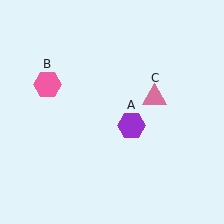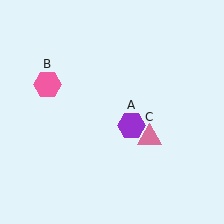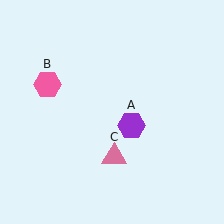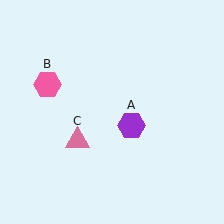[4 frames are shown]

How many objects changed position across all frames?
1 object changed position: pink triangle (object C).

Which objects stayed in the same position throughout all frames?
Purple hexagon (object A) and pink hexagon (object B) remained stationary.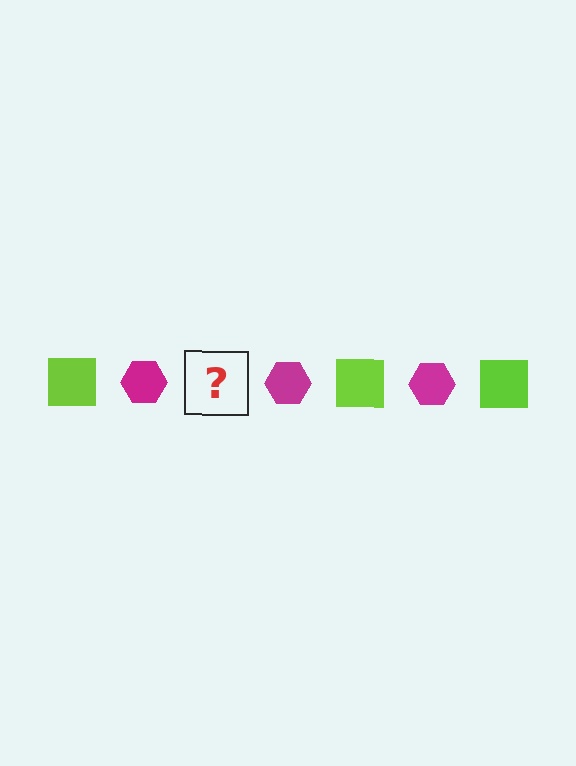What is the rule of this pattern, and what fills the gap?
The rule is that the pattern alternates between lime square and magenta hexagon. The gap should be filled with a lime square.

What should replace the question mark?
The question mark should be replaced with a lime square.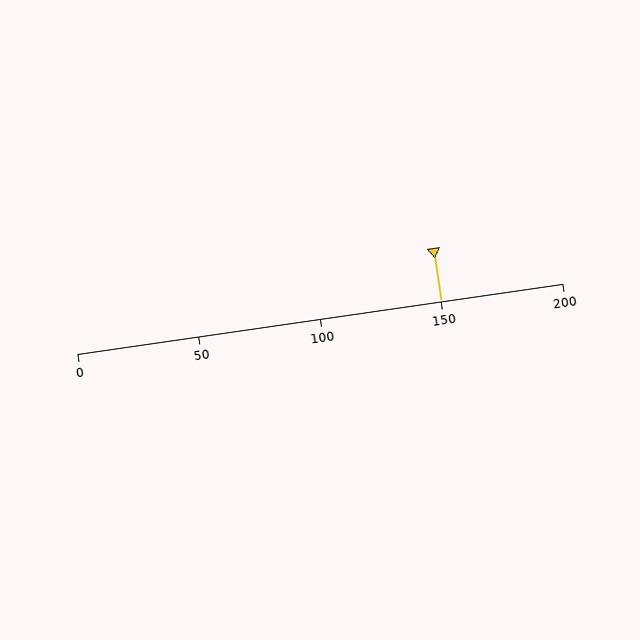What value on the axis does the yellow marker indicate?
The marker indicates approximately 150.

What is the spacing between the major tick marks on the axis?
The major ticks are spaced 50 apart.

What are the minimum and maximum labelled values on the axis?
The axis runs from 0 to 200.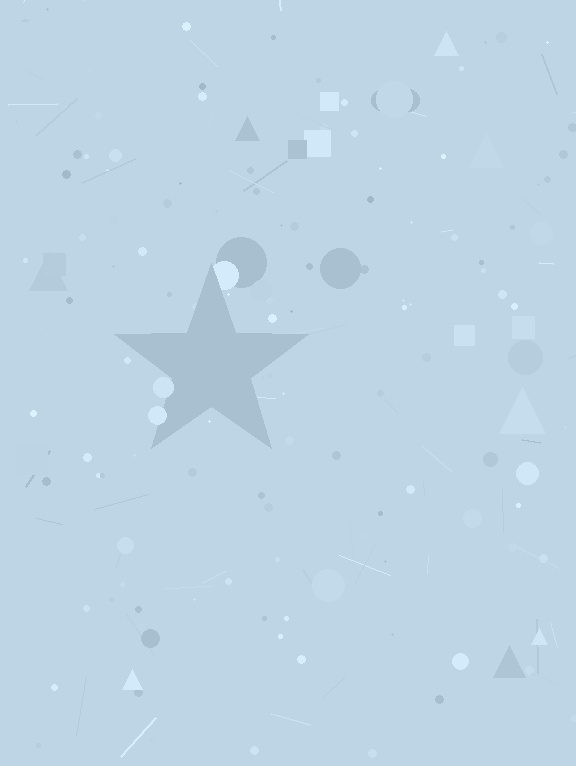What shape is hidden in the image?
A star is hidden in the image.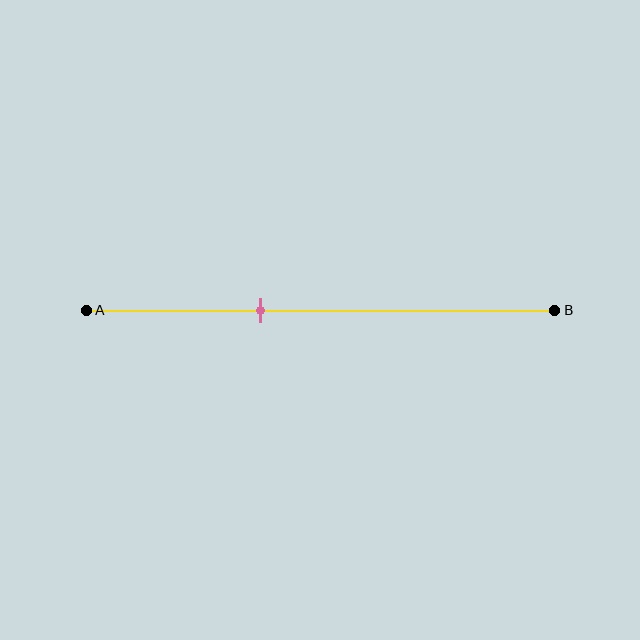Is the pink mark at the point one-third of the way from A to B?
No, the mark is at about 35% from A, not at the 33% one-third point.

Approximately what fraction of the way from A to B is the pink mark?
The pink mark is approximately 35% of the way from A to B.